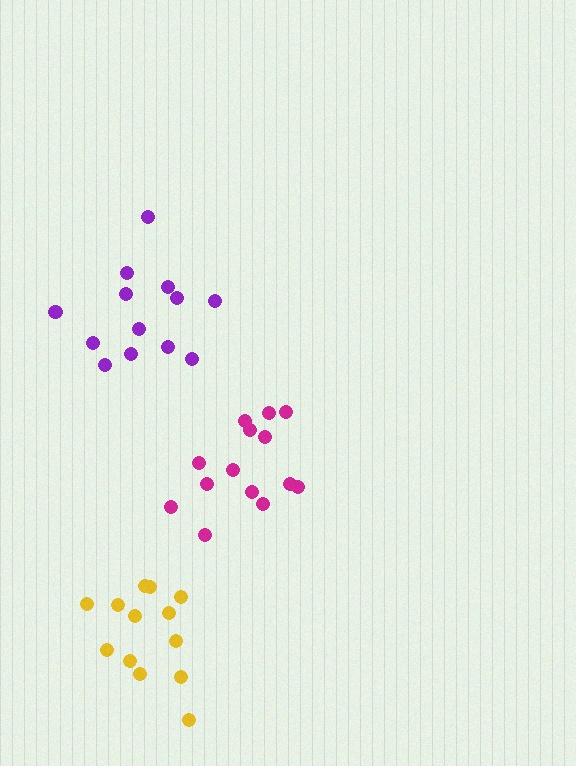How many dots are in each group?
Group 1: 13 dots, Group 2: 14 dots, Group 3: 13 dots (40 total).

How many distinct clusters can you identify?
There are 3 distinct clusters.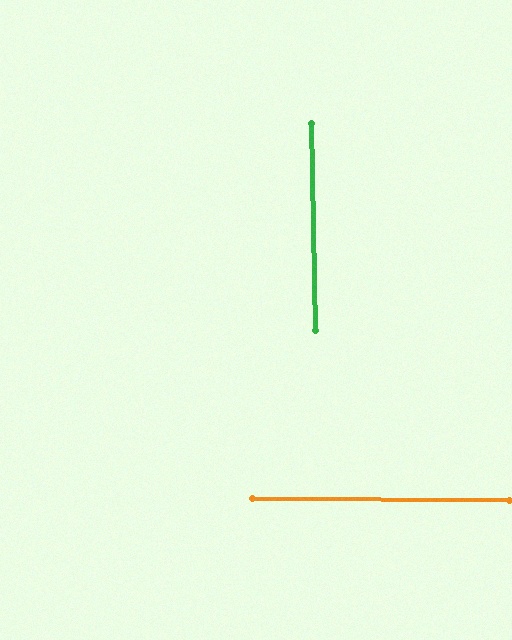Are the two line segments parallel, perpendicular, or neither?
Perpendicular — they meet at approximately 88°.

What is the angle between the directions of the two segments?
Approximately 88 degrees.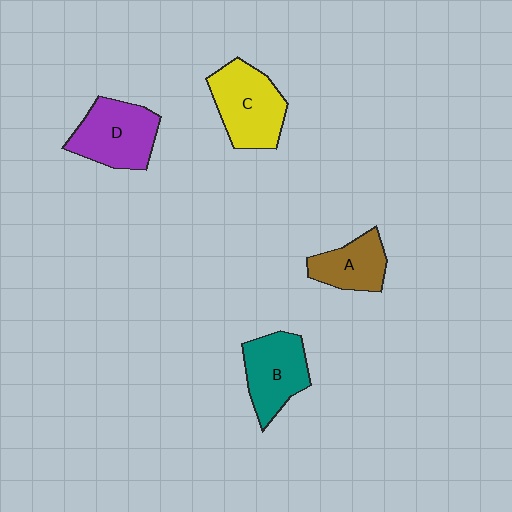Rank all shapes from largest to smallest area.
From largest to smallest: C (yellow), D (purple), B (teal), A (brown).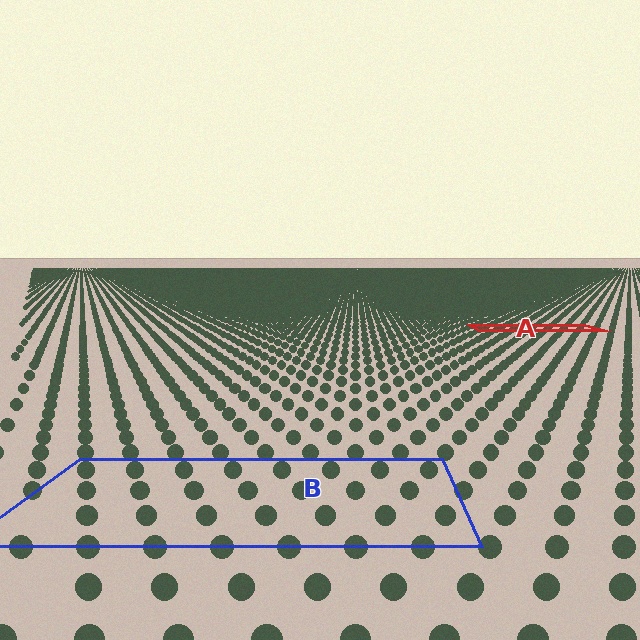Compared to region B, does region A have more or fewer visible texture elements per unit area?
Region A has more texture elements per unit area — they are packed more densely because it is farther away.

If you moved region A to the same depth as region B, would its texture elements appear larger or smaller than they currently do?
They would appear larger. At a closer depth, the same texture elements are projected at a bigger on-screen size.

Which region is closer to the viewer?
Region B is closer. The texture elements there are larger and more spread out.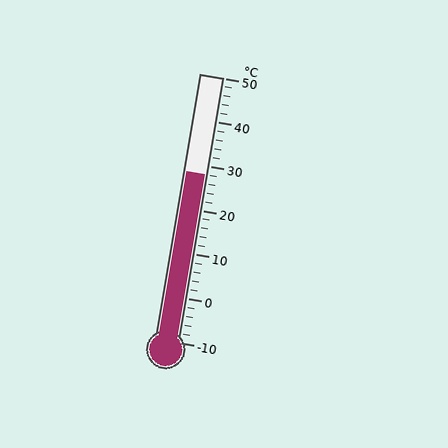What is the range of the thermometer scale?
The thermometer scale ranges from -10°C to 50°C.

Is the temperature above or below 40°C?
The temperature is below 40°C.